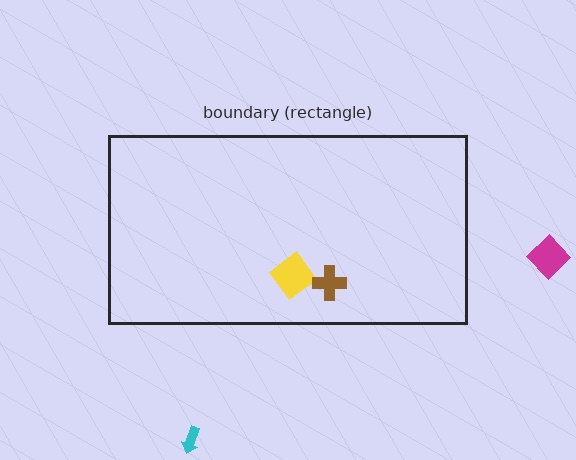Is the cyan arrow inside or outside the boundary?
Outside.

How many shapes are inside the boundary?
2 inside, 2 outside.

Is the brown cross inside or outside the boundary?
Inside.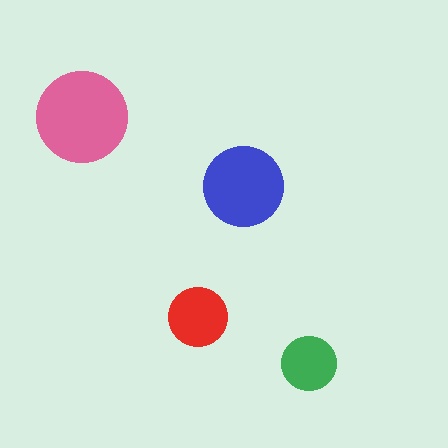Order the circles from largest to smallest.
the pink one, the blue one, the red one, the green one.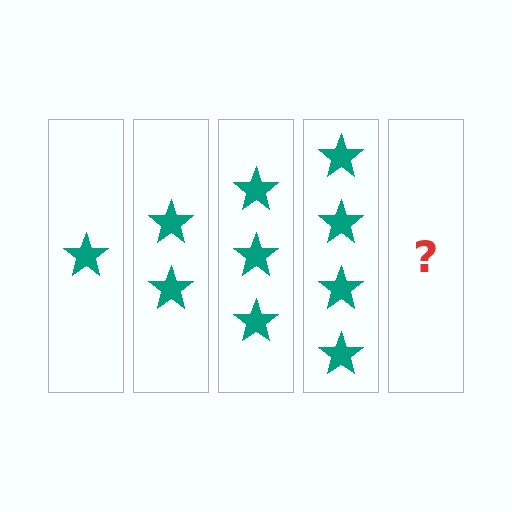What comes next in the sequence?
The next element should be 5 stars.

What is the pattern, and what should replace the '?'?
The pattern is that each step adds one more star. The '?' should be 5 stars.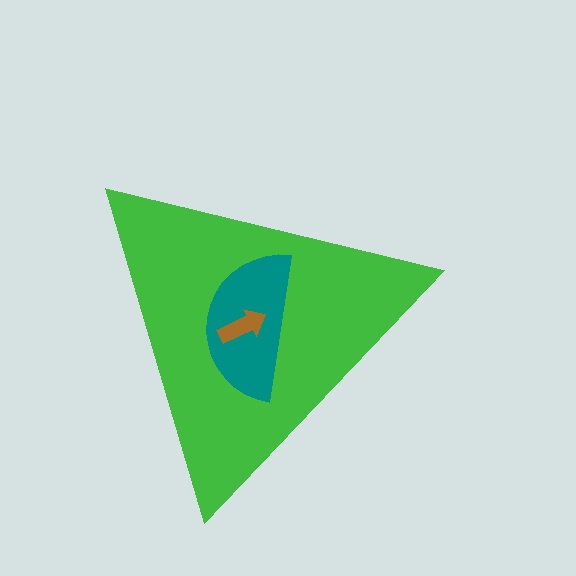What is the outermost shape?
The green triangle.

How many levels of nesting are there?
3.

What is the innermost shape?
The brown arrow.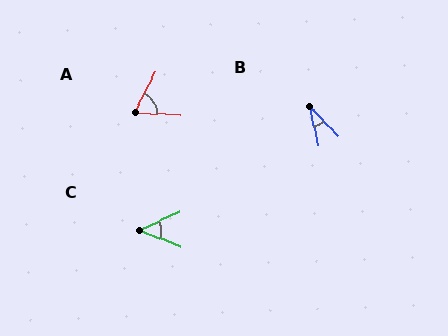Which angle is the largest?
A, at approximately 65 degrees.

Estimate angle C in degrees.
Approximately 47 degrees.